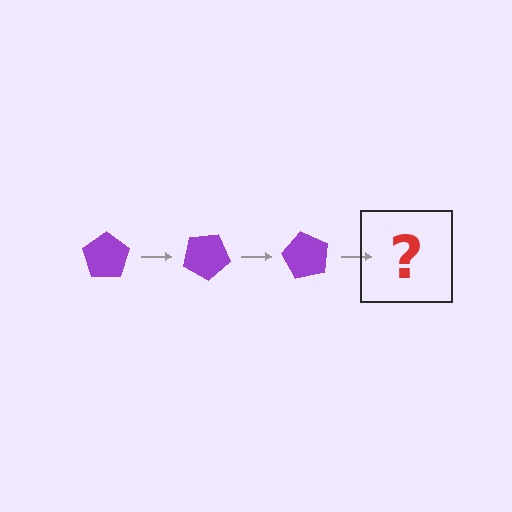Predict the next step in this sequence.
The next step is a purple pentagon rotated 90 degrees.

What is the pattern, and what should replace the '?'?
The pattern is that the pentagon rotates 30 degrees each step. The '?' should be a purple pentagon rotated 90 degrees.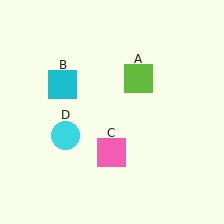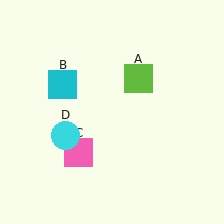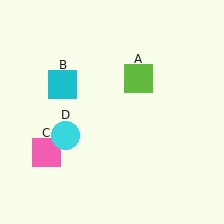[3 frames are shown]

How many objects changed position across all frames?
1 object changed position: pink square (object C).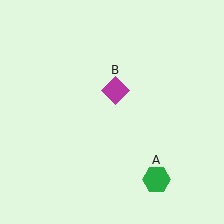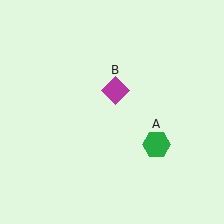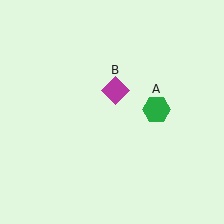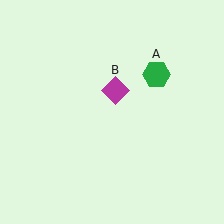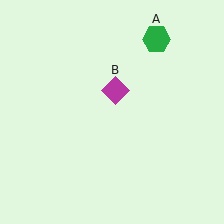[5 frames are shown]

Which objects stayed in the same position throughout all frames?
Magenta diamond (object B) remained stationary.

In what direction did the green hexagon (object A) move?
The green hexagon (object A) moved up.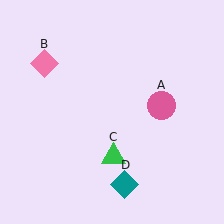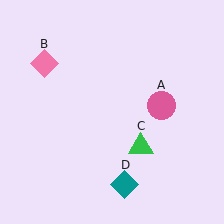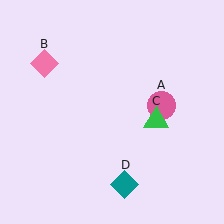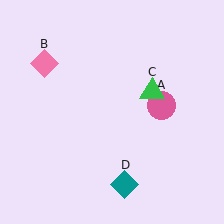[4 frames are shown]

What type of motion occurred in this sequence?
The green triangle (object C) rotated counterclockwise around the center of the scene.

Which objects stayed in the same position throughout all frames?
Pink circle (object A) and pink diamond (object B) and teal diamond (object D) remained stationary.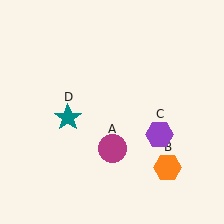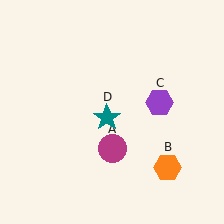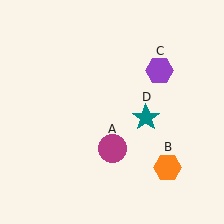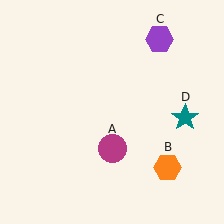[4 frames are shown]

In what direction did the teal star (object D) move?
The teal star (object D) moved right.